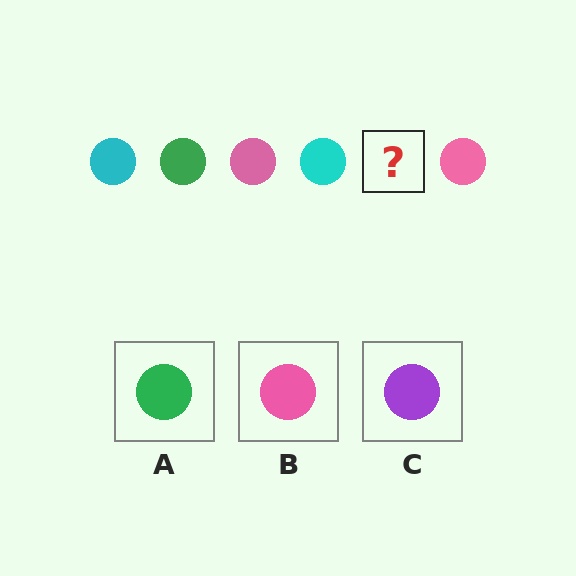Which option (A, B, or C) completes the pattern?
A.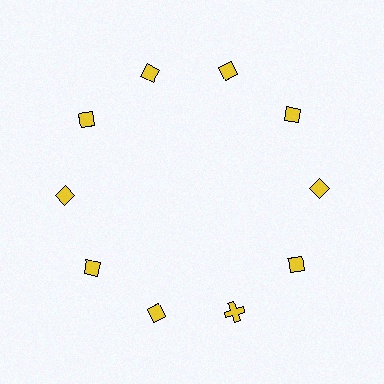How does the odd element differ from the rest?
It has a different shape: cross instead of diamond.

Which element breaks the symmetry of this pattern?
The yellow cross at roughly the 5 o'clock position breaks the symmetry. All other shapes are yellow diamonds.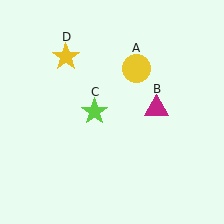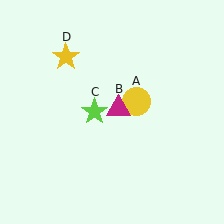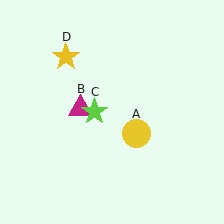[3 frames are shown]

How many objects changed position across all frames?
2 objects changed position: yellow circle (object A), magenta triangle (object B).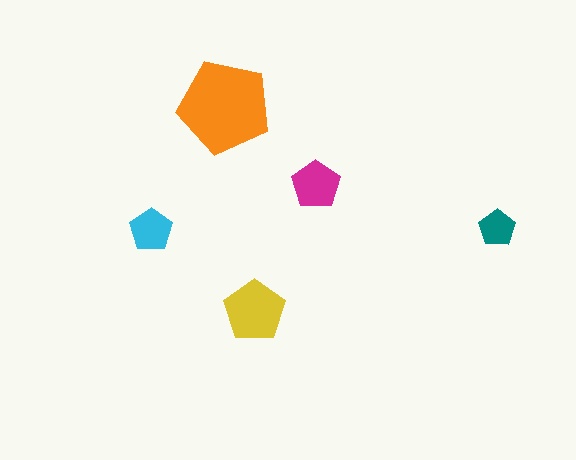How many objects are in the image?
There are 5 objects in the image.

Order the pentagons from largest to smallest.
the orange one, the yellow one, the magenta one, the cyan one, the teal one.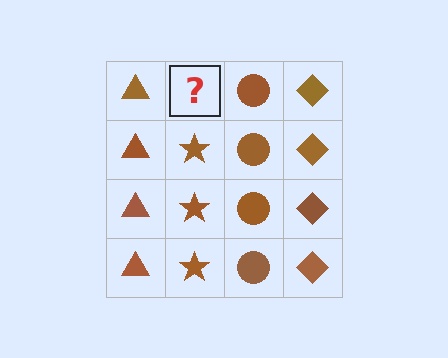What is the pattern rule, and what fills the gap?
The rule is that each column has a consistent shape. The gap should be filled with a brown star.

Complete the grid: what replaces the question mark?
The question mark should be replaced with a brown star.